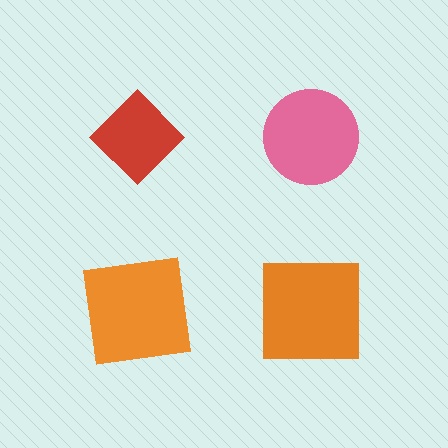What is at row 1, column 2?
A pink circle.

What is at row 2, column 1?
An orange square.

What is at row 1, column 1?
A red diamond.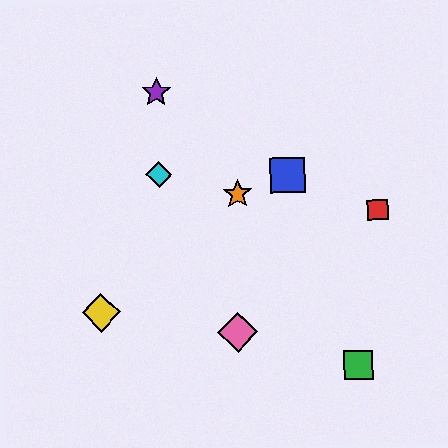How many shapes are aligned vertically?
2 shapes (the purple star, the cyan diamond) are aligned vertically.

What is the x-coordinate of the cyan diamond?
The cyan diamond is at x≈159.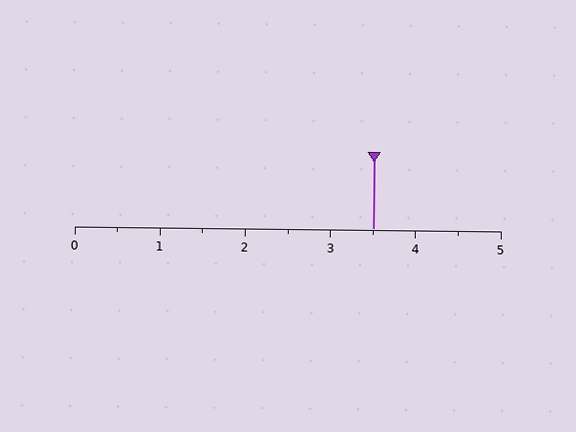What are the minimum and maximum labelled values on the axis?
The axis runs from 0 to 5.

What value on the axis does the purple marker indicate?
The marker indicates approximately 3.5.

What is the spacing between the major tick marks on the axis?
The major ticks are spaced 1 apart.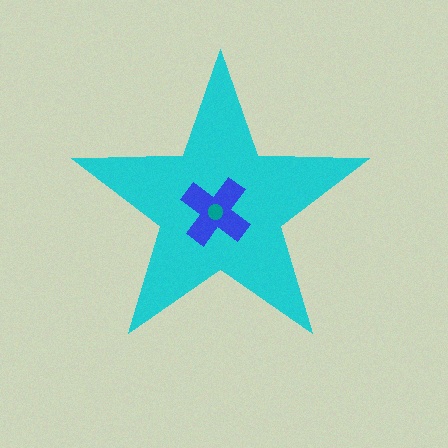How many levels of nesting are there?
3.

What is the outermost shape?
The cyan star.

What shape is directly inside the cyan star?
The blue cross.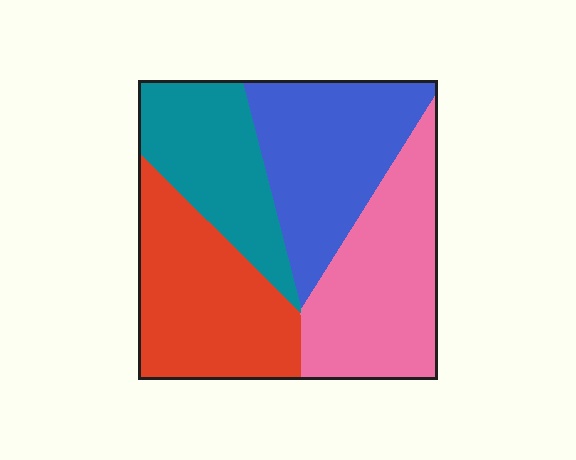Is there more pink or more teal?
Pink.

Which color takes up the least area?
Teal, at roughly 20%.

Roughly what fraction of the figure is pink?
Pink covers 27% of the figure.